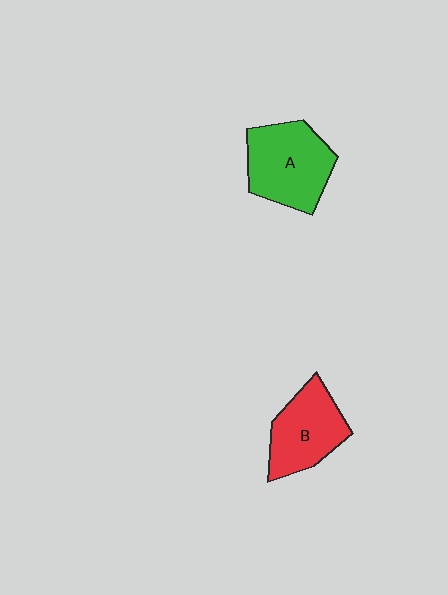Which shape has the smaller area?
Shape B (red).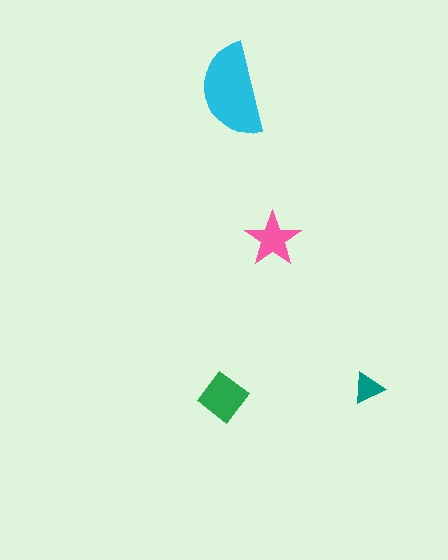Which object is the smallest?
The teal triangle.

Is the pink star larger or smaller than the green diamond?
Smaller.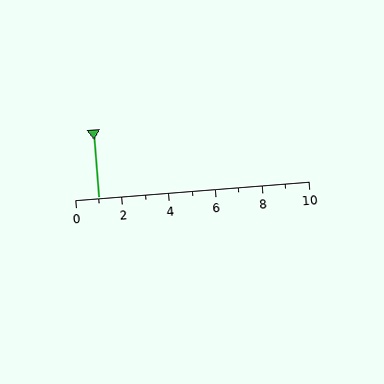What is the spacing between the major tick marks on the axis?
The major ticks are spaced 2 apart.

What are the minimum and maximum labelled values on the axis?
The axis runs from 0 to 10.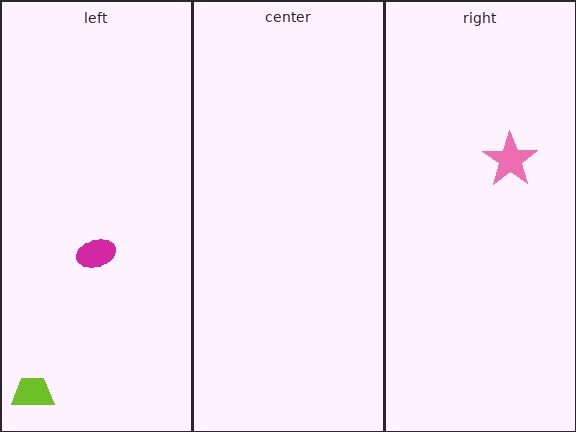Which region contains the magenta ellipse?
The left region.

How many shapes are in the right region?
1.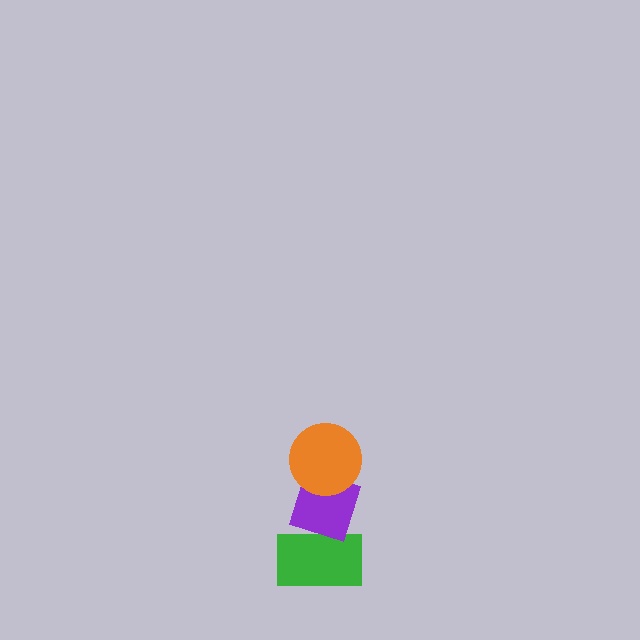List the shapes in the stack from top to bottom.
From top to bottom: the orange circle, the purple diamond, the green rectangle.